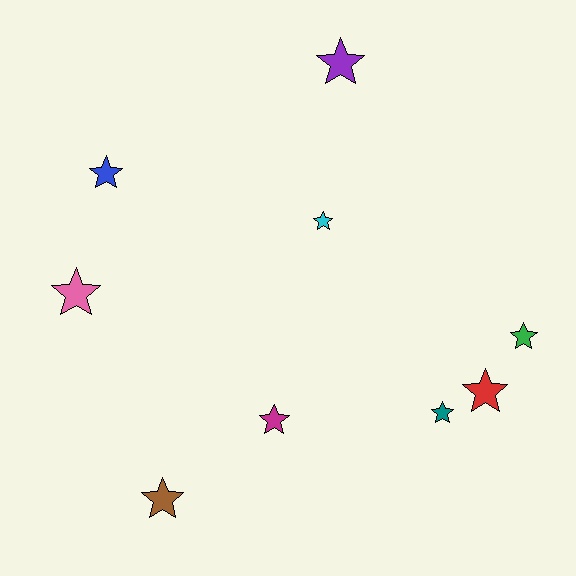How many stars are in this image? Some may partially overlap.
There are 9 stars.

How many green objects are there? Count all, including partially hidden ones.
There is 1 green object.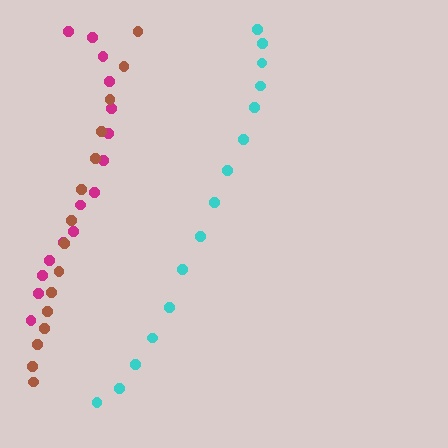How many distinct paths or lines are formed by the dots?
There are 3 distinct paths.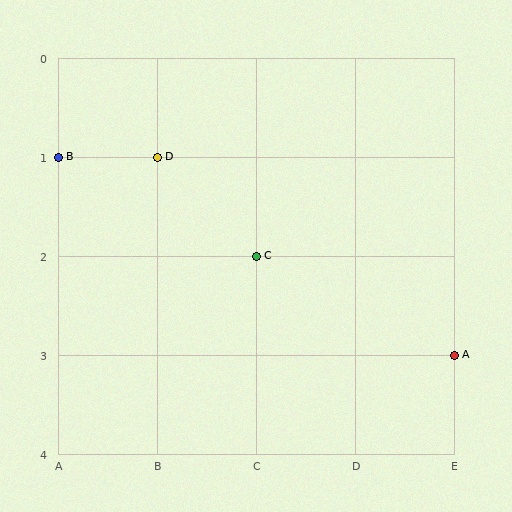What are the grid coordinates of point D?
Point D is at grid coordinates (B, 1).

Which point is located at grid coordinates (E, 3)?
Point A is at (E, 3).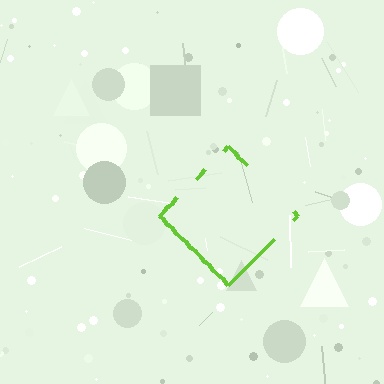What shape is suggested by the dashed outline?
The dashed outline suggests a diamond.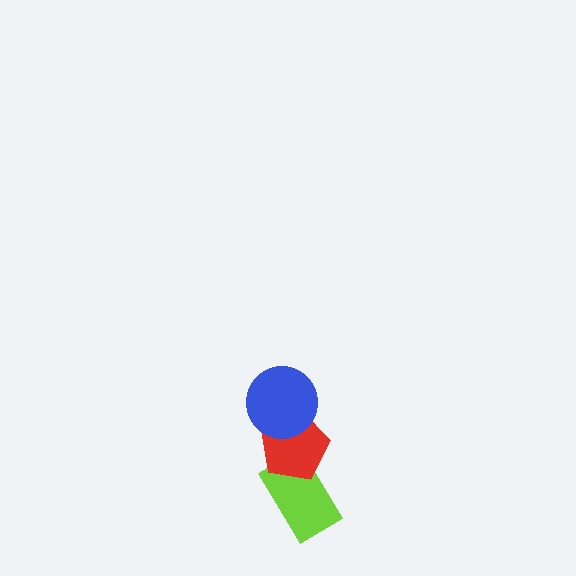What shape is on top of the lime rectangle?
The red pentagon is on top of the lime rectangle.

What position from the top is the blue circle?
The blue circle is 1st from the top.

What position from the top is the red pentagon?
The red pentagon is 2nd from the top.